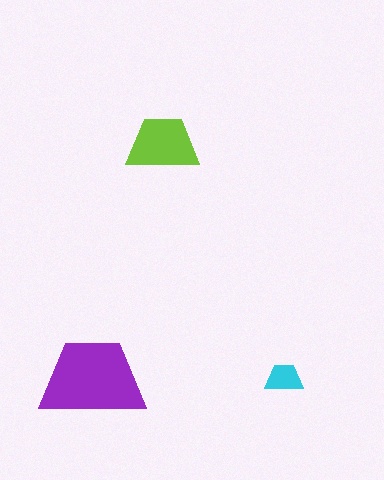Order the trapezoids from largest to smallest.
the purple one, the lime one, the cyan one.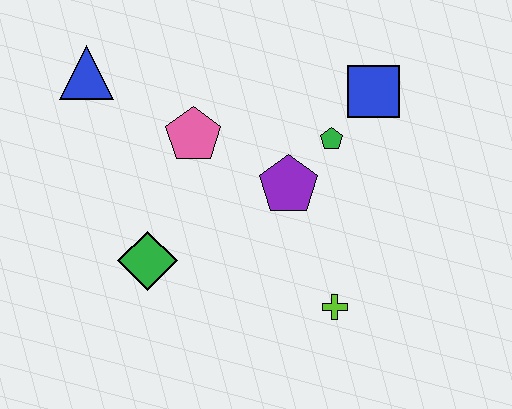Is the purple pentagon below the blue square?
Yes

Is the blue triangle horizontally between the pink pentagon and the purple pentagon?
No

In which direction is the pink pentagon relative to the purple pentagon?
The pink pentagon is to the left of the purple pentagon.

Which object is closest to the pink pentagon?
The purple pentagon is closest to the pink pentagon.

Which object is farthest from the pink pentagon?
The lime cross is farthest from the pink pentagon.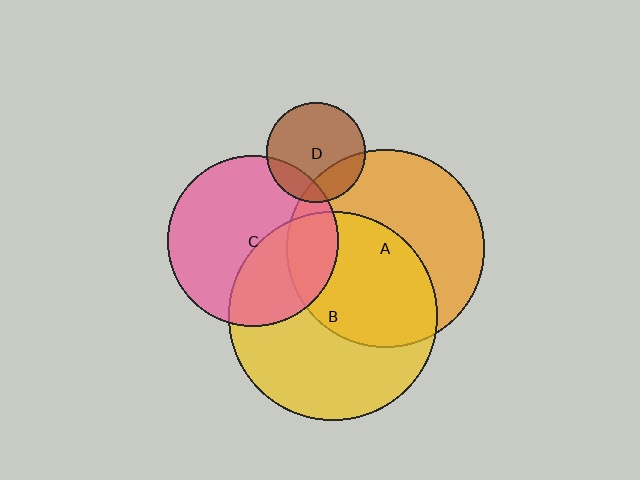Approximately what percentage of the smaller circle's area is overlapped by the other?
Approximately 20%.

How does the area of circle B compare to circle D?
Approximately 4.4 times.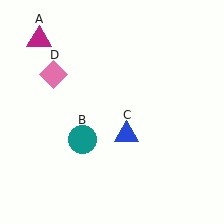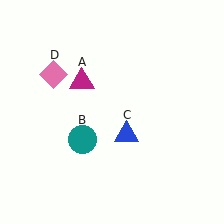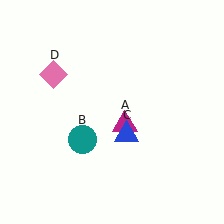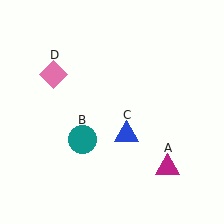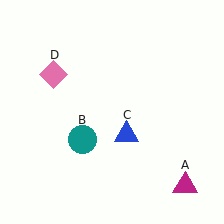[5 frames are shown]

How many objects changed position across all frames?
1 object changed position: magenta triangle (object A).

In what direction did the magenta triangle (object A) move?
The magenta triangle (object A) moved down and to the right.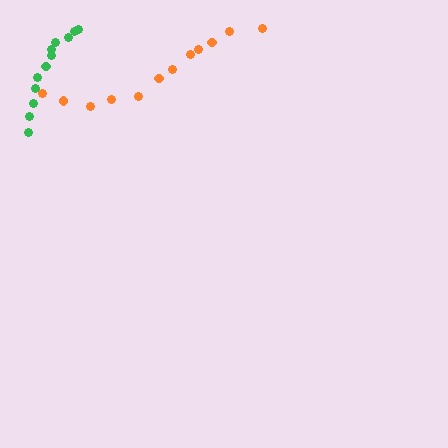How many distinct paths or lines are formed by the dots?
There are 2 distinct paths.